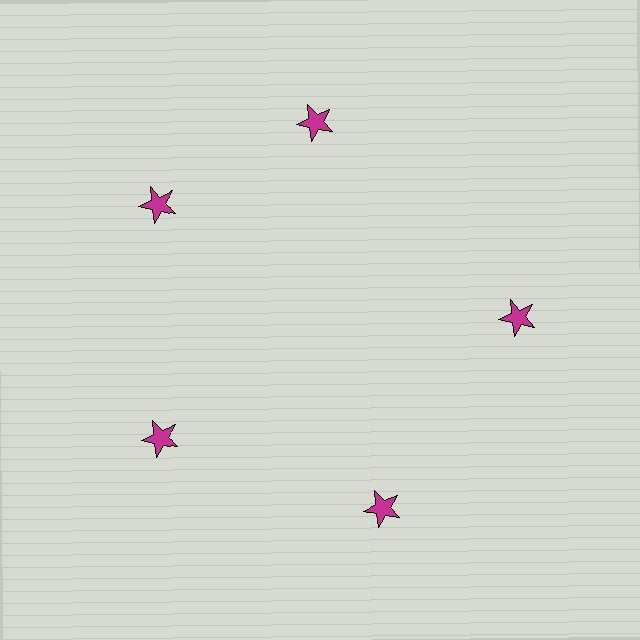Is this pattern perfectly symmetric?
No. The 5 magenta stars are arranged in a ring, but one element near the 1 o'clock position is rotated out of alignment along the ring, breaking the 5-fold rotational symmetry.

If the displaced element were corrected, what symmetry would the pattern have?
It would have 5-fold rotational symmetry — the pattern would map onto itself every 72 degrees.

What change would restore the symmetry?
The symmetry would be restored by rotating it back into even spacing with its neighbors so that all 5 stars sit at equal angles and equal distance from the center.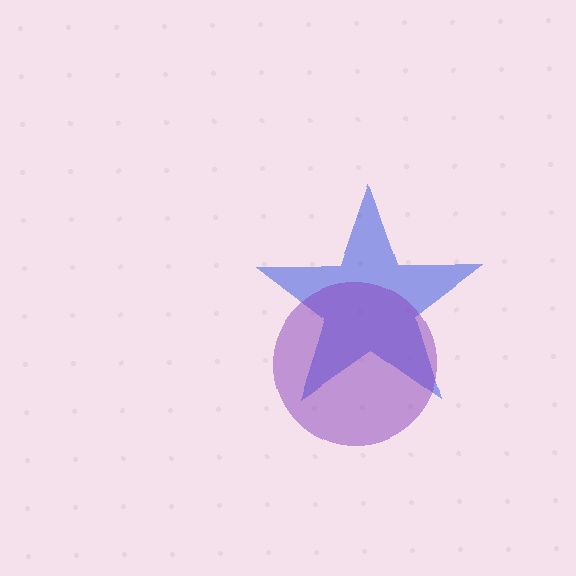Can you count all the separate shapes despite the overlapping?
Yes, there are 2 separate shapes.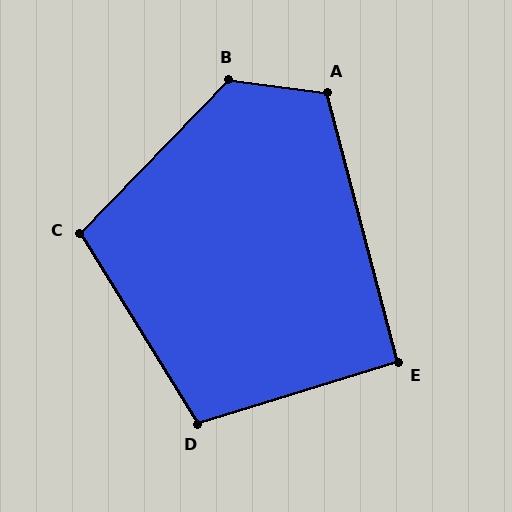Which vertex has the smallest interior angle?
E, at approximately 92 degrees.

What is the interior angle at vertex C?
Approximately 104 degrees (obtuse).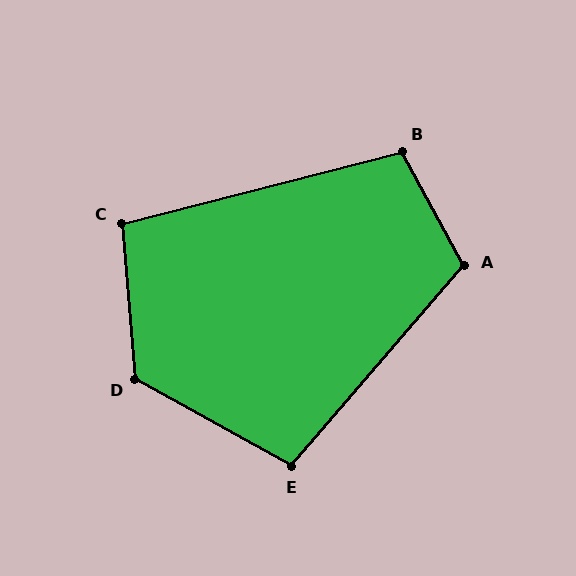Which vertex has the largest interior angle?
D, at approximately 124 degrees.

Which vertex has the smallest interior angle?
C, at approximately 100 degrees.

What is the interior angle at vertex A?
Approximately 111 degrees (obtuse).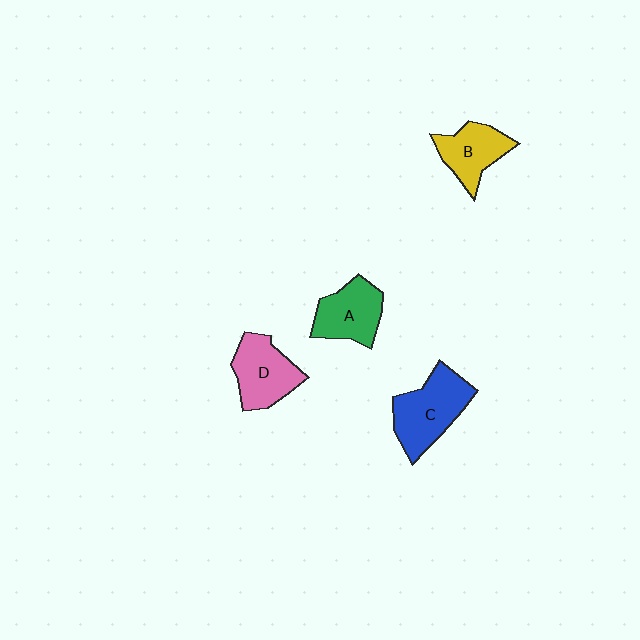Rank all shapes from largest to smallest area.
From largest to smallest: C (blue), D (pink), A (green), B (yellow).